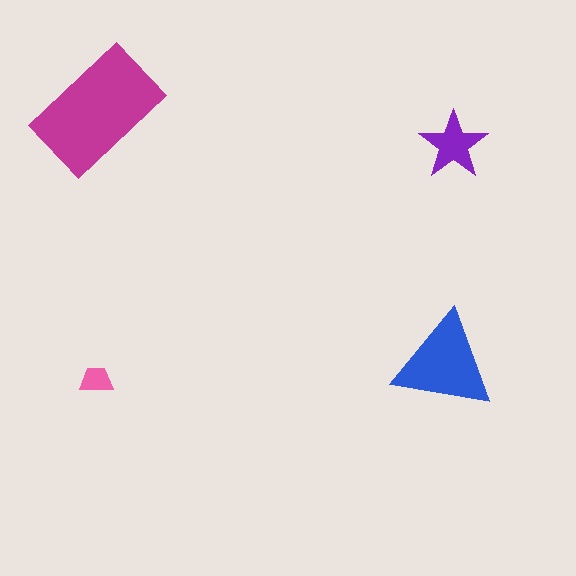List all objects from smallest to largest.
The pink trapezoid, the purple star, the blue triangle, the magenta rectangle.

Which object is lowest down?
The pink trapezoid is bottommost.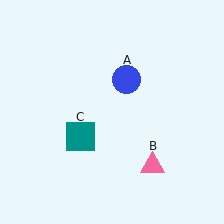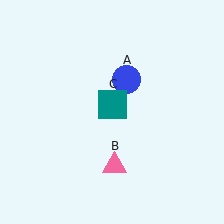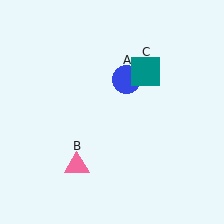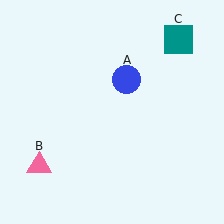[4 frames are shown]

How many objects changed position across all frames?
2 objects changed position: pink triangle (object B), teal square (object C).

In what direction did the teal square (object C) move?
The teal square (object C) moved up and to the right.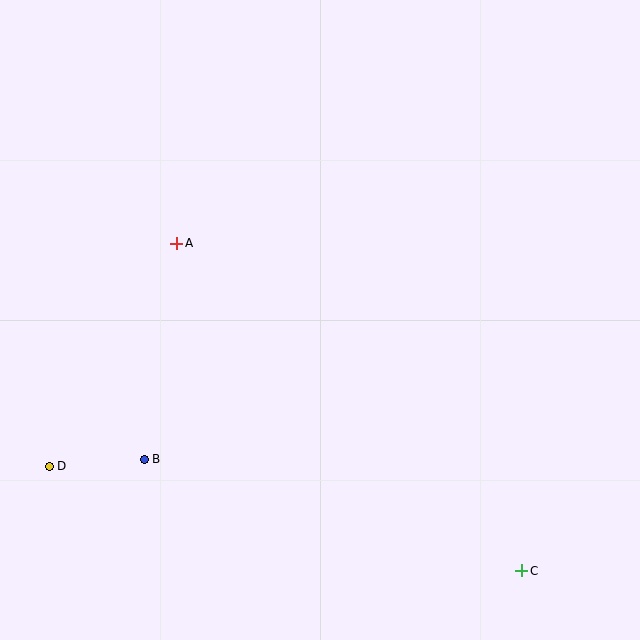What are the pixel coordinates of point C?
Point C is at (522, 571).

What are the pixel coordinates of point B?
Point B is at (144, 459).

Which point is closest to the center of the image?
Point A at (177, 243) is closest to the center.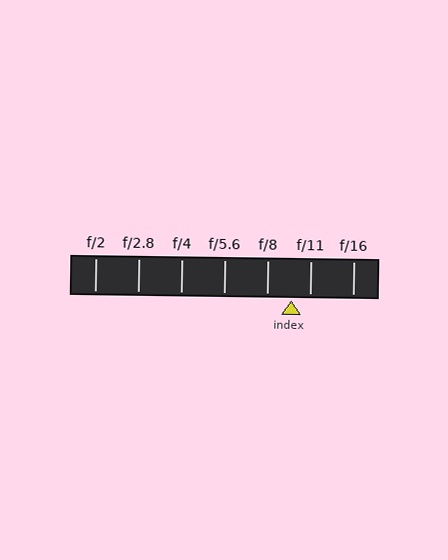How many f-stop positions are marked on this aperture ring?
There are 7 f-stop positions marked.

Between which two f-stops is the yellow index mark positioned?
The index mark is between f/8 and f/11.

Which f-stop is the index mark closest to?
The index mark is closest to f/11.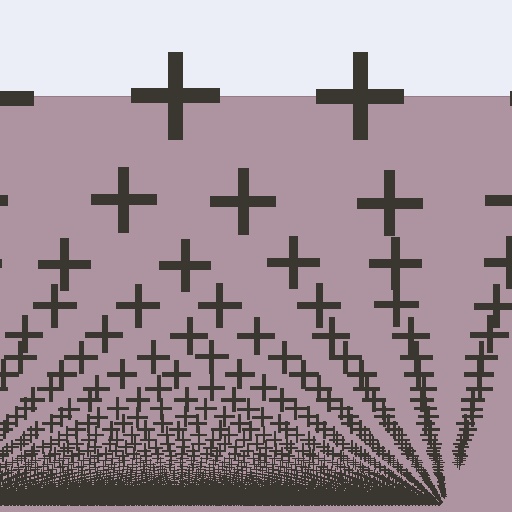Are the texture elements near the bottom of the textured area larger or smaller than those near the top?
Smaller. The gradient is inverted — elements near the bottom are smaller and denser.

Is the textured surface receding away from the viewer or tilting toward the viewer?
The surface appears to tilt toward the viewer. Texture elements get larger and sparser toward the top.